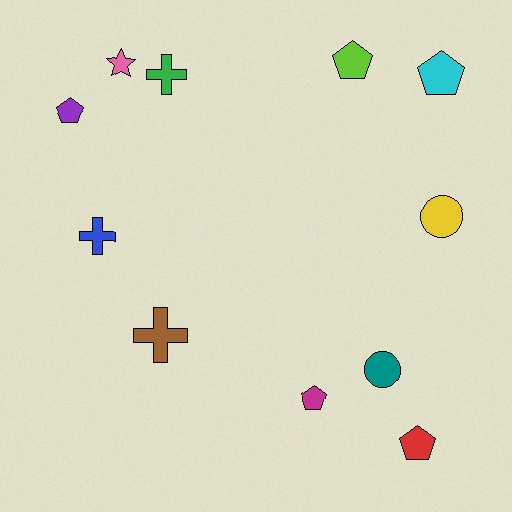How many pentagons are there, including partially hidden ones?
There are 5 pentagons.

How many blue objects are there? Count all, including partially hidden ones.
There is 1 blue object.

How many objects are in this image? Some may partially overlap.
There are 11 objects.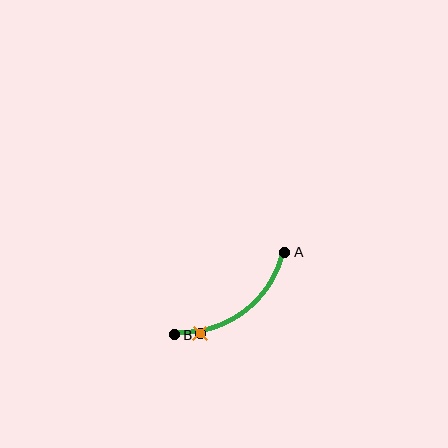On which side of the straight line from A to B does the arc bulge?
The arc bulges below and to the right of the straight line connecting A and B.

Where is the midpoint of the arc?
The arc midpoint is the point on the curve farthest from the straight line joining A and B. It sits below and to the right of that line.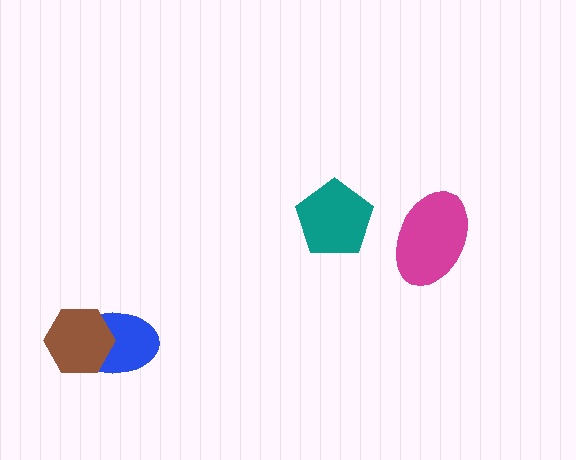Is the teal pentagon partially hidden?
No, no other shape covers it.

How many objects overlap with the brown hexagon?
1 object overlaps with the brown hexagon.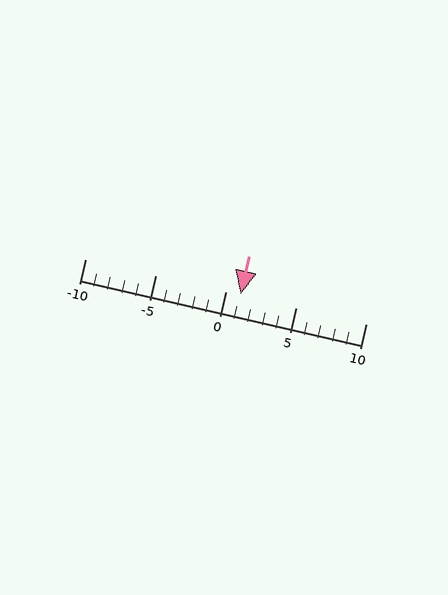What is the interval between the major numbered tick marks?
The major tick marks are spaced 5 units apart.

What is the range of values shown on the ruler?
The ruler shows values from -10 to 10.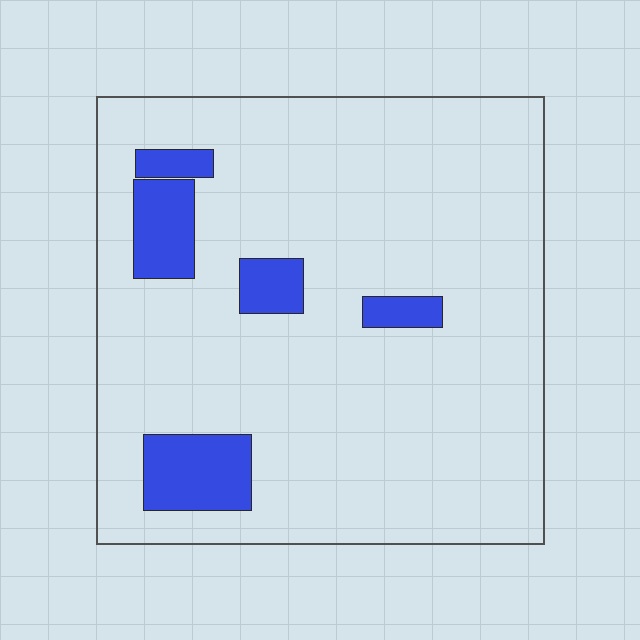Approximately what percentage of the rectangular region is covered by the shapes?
Approximately 10%.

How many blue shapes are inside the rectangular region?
5.